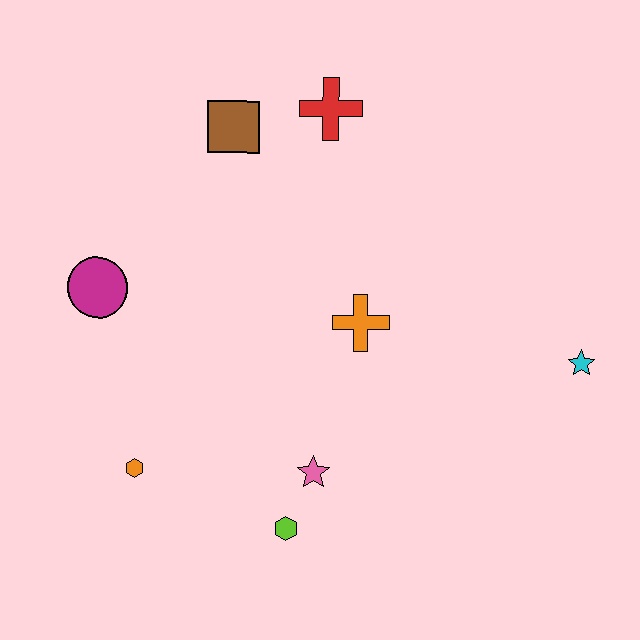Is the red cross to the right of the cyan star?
No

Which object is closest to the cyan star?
The orange cross is closest to the cyan star.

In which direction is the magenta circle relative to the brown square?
The magenta circle is below the brown square.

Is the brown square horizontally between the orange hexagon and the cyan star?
Yes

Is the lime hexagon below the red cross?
Yes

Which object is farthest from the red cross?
The lime hexagon is farthest from the red cross.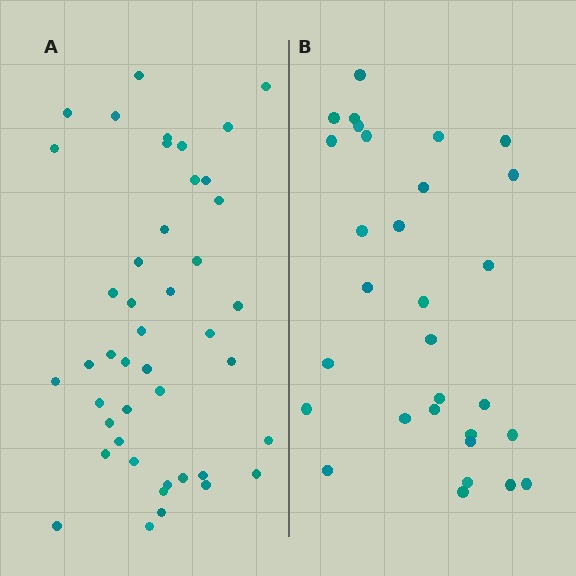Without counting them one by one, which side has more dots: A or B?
Region A (the left region) has more dots.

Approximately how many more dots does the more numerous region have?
Region A has approximately 15 more dots than region B.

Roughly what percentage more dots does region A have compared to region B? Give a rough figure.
About 45% more.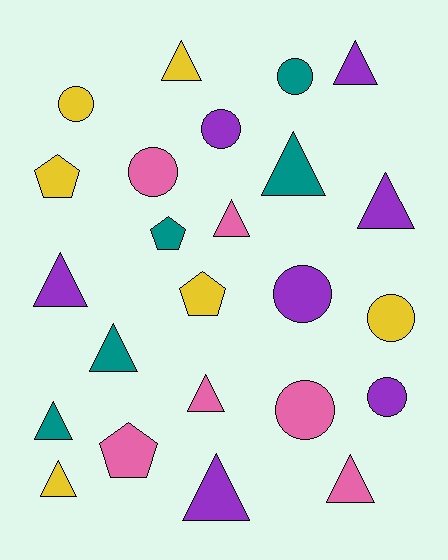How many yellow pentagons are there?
There are 2 yellow pentagons.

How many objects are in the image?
There are 24 objects.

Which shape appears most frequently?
Triangle, with 12 objects.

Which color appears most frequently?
Purple, with 7 objects.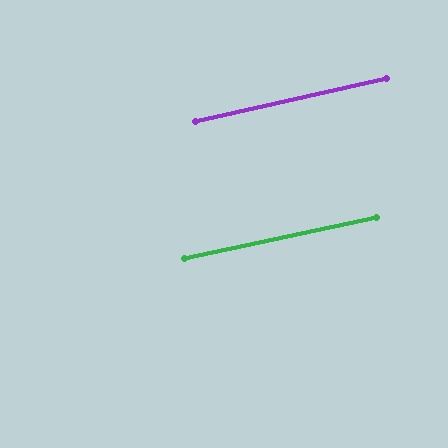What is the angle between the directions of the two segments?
Approximately 1 degree.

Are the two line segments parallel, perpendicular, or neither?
Parallel — their directions differ by only 0.6°.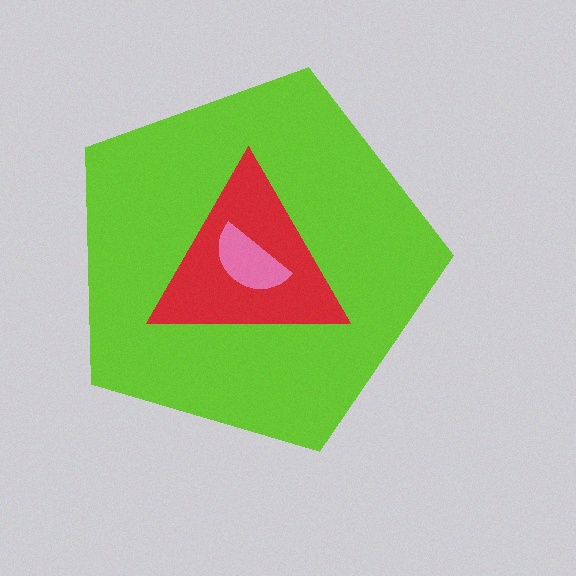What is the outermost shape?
The lime pentagon.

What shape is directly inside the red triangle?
The pink semicircle.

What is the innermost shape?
The pink semicircle.